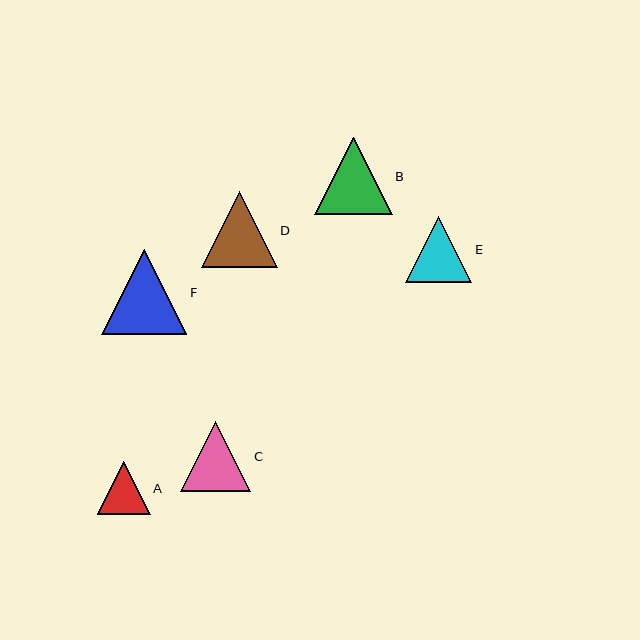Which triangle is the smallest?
Triangle A is the smallest with a size of approximately 53 pixels.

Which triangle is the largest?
Triangle F is the largest with a size of approximately 85 pixels.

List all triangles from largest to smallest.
From largest to smallest: F, B, D, C, E, A.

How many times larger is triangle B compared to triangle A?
Triangle B is approximately 1.5 times the size of triangle A.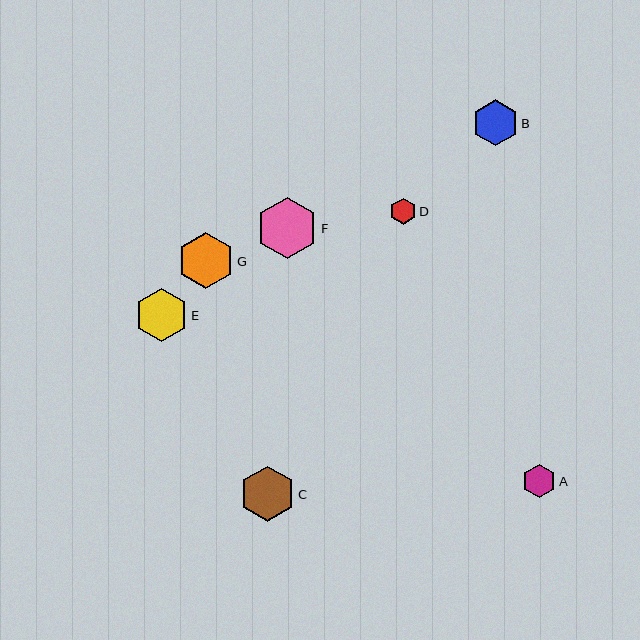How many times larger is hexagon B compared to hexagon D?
Hexagon B is approximately 1.8 times the size of hexagon D.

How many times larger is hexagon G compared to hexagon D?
Hexagon G is approximately 2.1 times the size of hexagon D.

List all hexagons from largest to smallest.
From largest to smallest: F, G, C, E, B, A, D.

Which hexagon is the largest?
Hexagon F is the largest with a size of approximately 61 pixels.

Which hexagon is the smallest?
Hexagon D is the smallest with a size of approximately 26 pixels.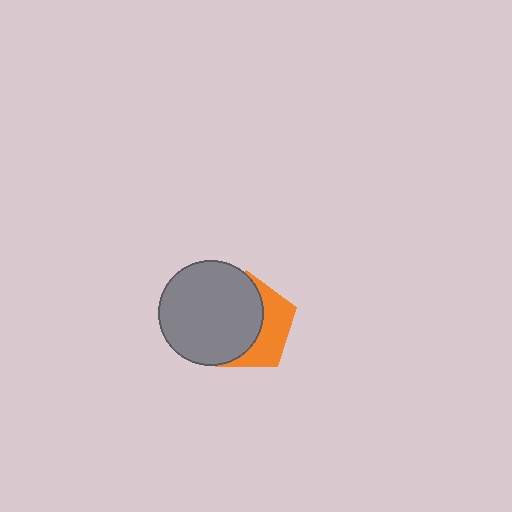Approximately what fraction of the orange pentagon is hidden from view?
Roughly 61% of the orange pentagon is hidden behind the gray circle.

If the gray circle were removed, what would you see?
You would see the complete orange pentagon.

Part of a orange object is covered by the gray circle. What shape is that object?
It is a pentagon.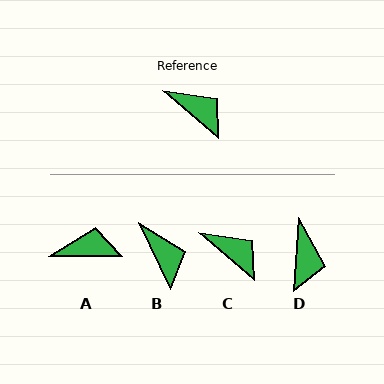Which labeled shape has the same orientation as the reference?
C.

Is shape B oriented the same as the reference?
No, it is off by about 24 degrees.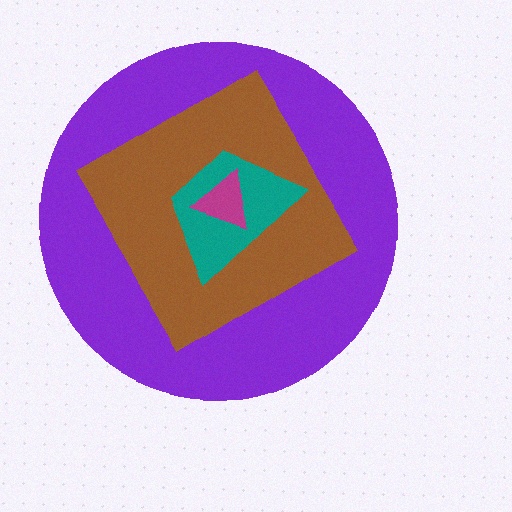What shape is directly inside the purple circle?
The brown diamond.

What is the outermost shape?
The purple circle.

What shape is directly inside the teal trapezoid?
The magenta triangle.